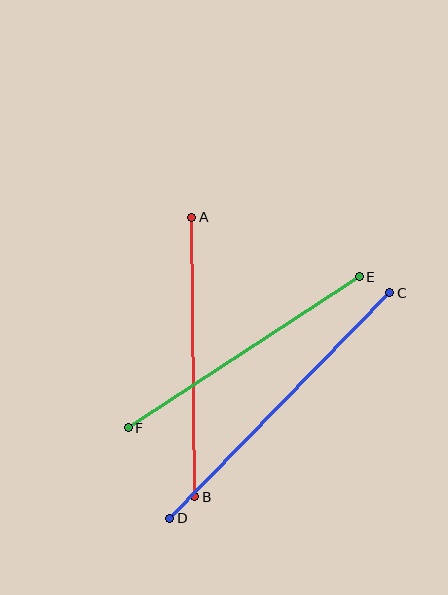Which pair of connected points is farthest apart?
Points C and D are farthest apart.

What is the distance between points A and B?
The distance is approximately 280 pixels.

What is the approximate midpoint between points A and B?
The midpoint is at approximately (193, 357) pixels.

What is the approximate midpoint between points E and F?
The midpoint is at approximately (244, 352) pixels.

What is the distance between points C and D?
The distance is approximately 315 pixels.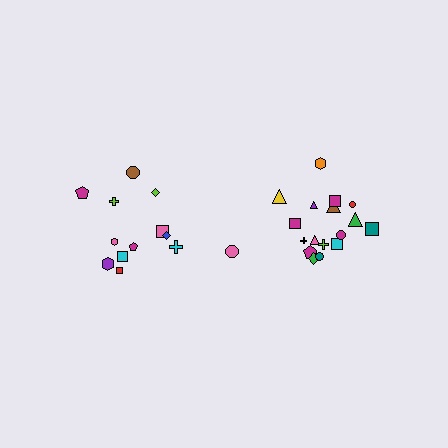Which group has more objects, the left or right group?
The right group.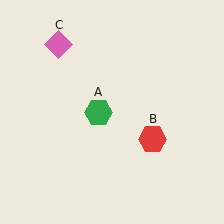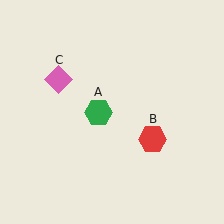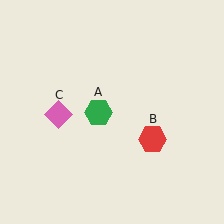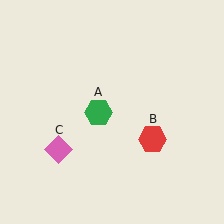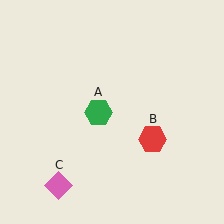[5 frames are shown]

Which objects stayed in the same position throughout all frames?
Green hexagon (object A) and red hexagon (object B) remained stationary.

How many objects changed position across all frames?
1 object changed position: pink diamond (object C).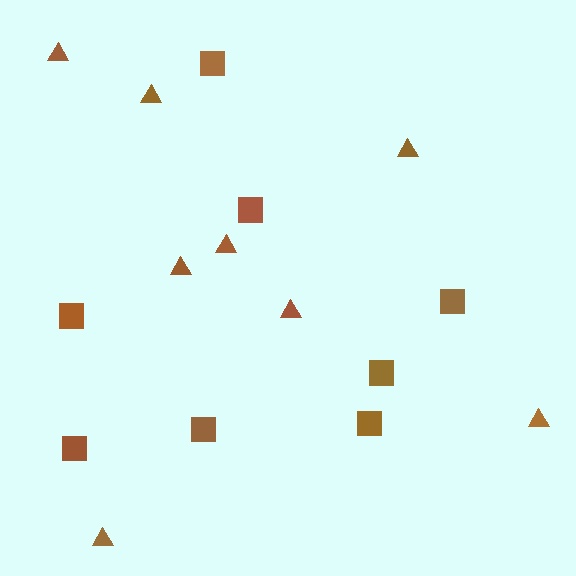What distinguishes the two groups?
There are 2 groups: one group of squares (8) and one group of triangles (8).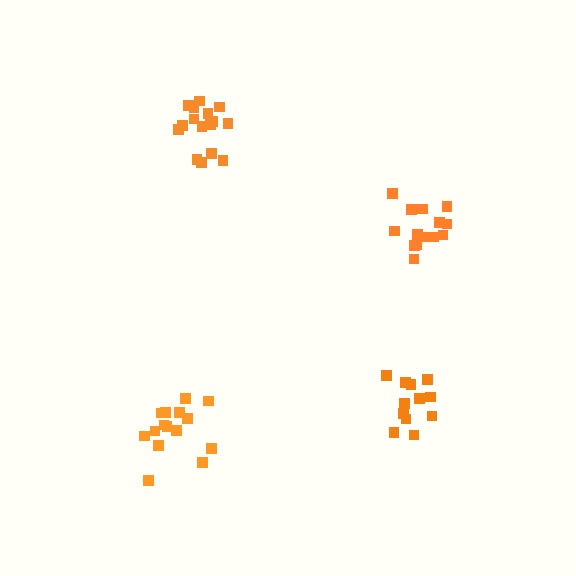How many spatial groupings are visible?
There are 4 spatial groupings.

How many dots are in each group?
Group 1: 12 dots, Group 2: 14 dots, Group 3: 16 dots, Group 4: 15 dots (57 total).